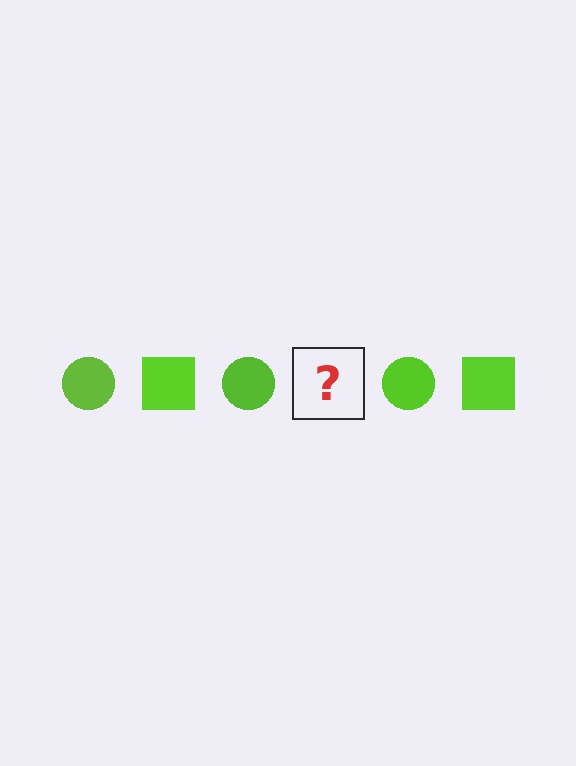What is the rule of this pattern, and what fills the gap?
The rule is that the pattern cycles through circle, square shapes in lime. The gap should be filled with a lime square.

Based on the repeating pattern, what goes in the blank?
The blank should be a lime square.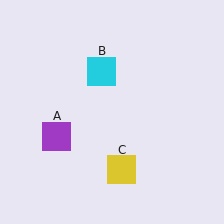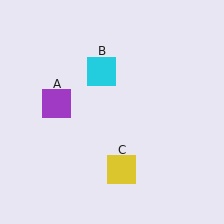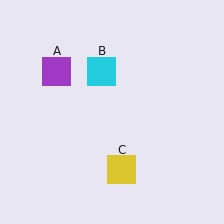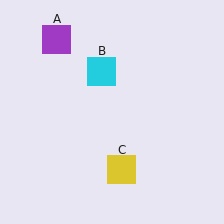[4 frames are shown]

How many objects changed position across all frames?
1 object changed position: purple square (object A).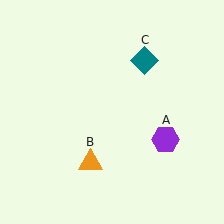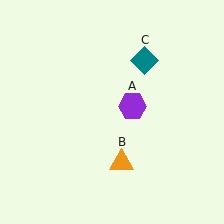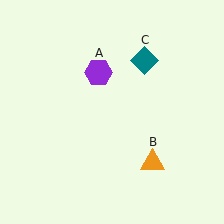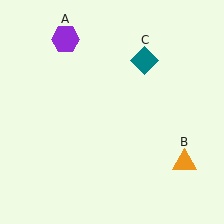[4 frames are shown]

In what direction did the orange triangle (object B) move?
The orange triangle (object B) moved right.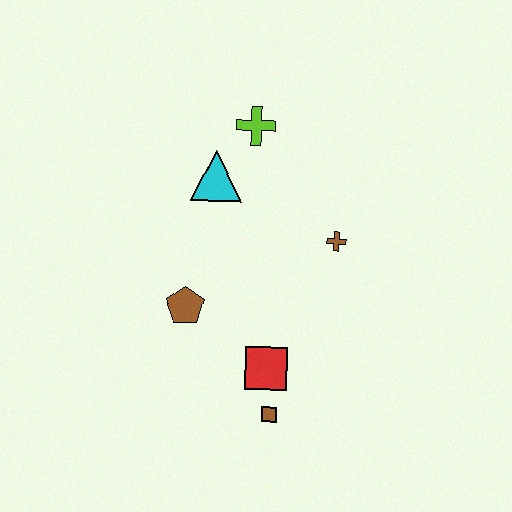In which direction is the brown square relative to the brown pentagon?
The brown square is below the brown pentagon.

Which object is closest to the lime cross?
The cyan triangle is closest to the lime cross.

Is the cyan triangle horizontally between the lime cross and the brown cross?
No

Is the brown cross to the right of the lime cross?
Yes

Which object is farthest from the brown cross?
The brown square is farthest from the brown cross.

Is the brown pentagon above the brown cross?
No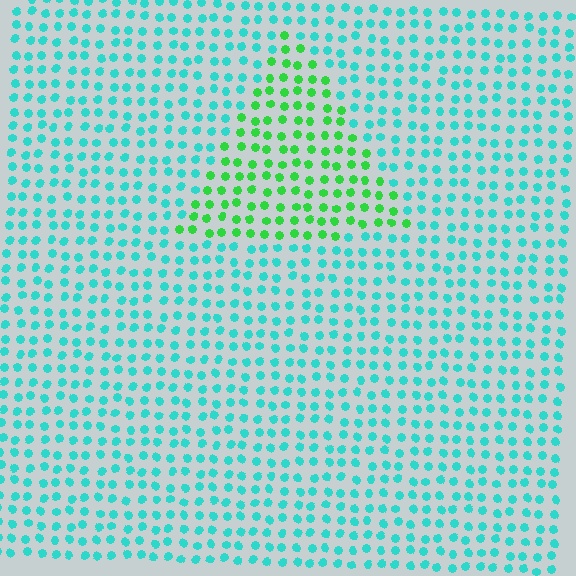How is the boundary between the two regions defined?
The boundary is defined purely by a slight shift in hue (about 50 degrees). Spacing, size, and orientation are identical on both sides.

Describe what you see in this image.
The image is filled with small cyan elements in a uniform arrangement. A triangle-shaped region is visible where the elements are tinted to a slightly different hue, forming a subtle color boundary.